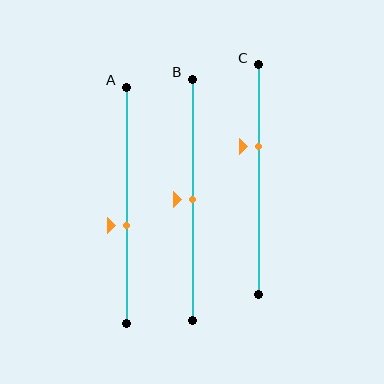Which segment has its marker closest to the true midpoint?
Segment B has its marker closest to the true midpoint.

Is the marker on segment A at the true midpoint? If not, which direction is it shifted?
No, the marker on segment A is shifted downward by about 8% of the segment length.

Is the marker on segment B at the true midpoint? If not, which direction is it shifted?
Yes, the marker on segment B is at the true midpoint.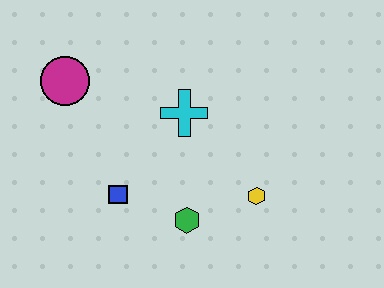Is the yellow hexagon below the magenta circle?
Yes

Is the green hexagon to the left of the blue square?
No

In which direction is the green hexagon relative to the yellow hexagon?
The green hexagon is to the left of the yellow hexagon.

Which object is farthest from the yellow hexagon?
The magenta circle is farthest from the yellow hexagon.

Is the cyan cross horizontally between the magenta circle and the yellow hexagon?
Yes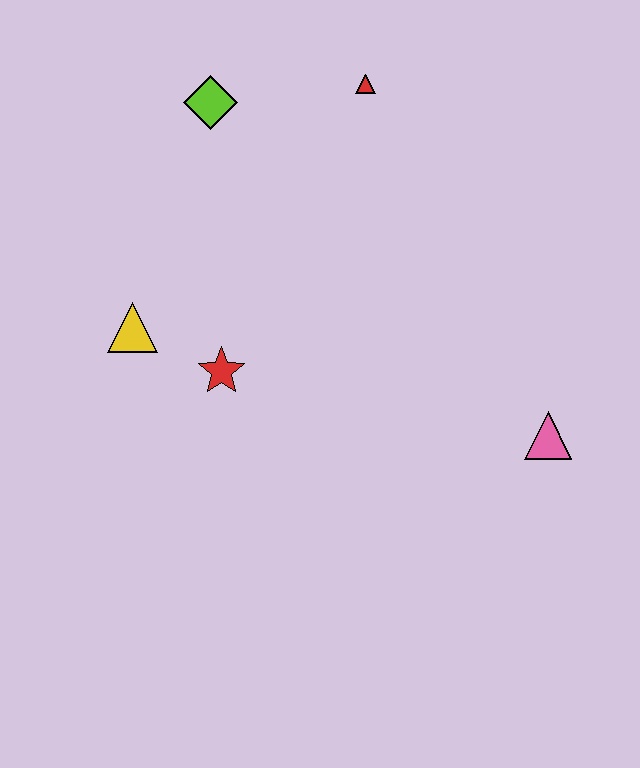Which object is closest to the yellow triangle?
The red star is closest to the yellow triangle.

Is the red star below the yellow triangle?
Yes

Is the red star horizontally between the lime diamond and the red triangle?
Yes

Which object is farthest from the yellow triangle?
The pink triangle is farthest from the yellow triangle.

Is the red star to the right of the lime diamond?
Yes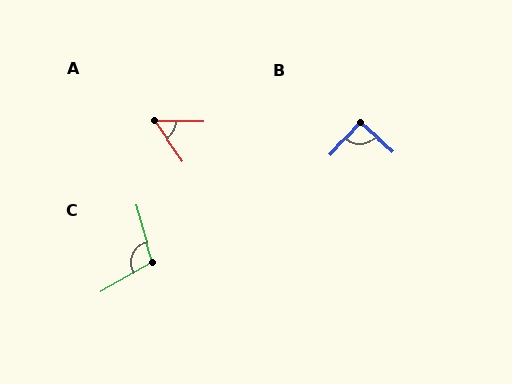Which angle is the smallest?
A, at approximately 54 degrees.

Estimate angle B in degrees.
Approximately 91 degrees.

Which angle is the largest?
C, at approximately 104 degrees.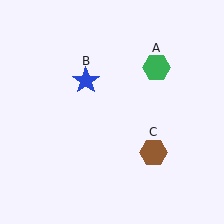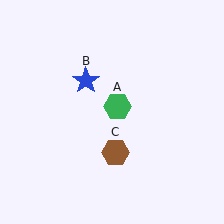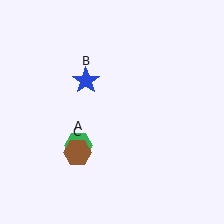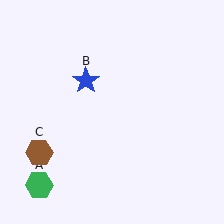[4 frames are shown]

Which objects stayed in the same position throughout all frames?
Blue star (object B) remained stationary.